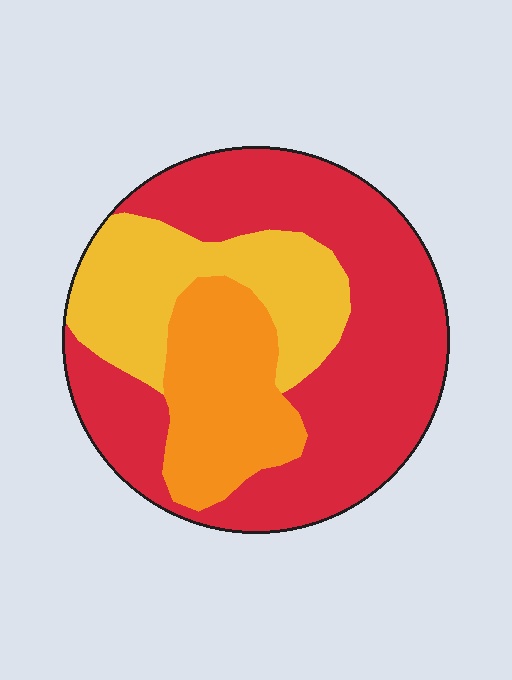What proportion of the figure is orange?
Orange covers 20% of the figure.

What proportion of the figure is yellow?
Yellow takes up less than a quarter of the figure.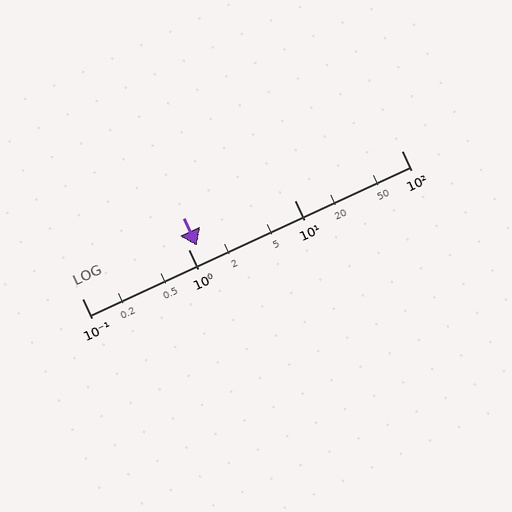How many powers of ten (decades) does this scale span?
The scale spans 3 decades, from 0.1 to 100.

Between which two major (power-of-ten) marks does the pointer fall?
The pointer is between 1 and 10.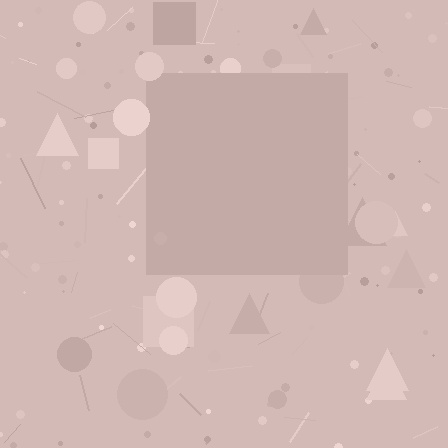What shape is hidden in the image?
A square is hidden in the image.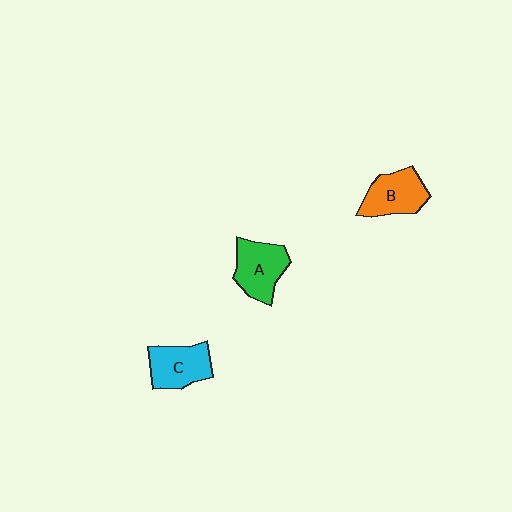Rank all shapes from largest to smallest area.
From largest to smallest: A (green), C (cyan), B (orange).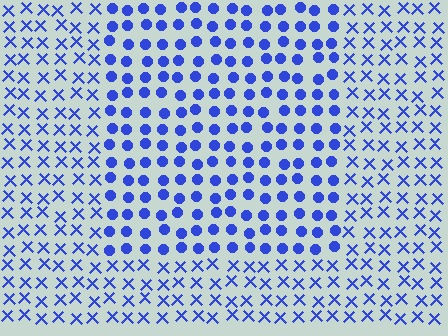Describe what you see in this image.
The image is filled with small blue elements arranged in a uniform grid. A rectangle-shaped region contains circles, while the surrounding area contains X marks. The boundary is defined purely by the change in element shape.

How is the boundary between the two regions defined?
The boundary is defined by a change in element shape: circles inside vs. X marks outside. All elements share the same color and spacing.